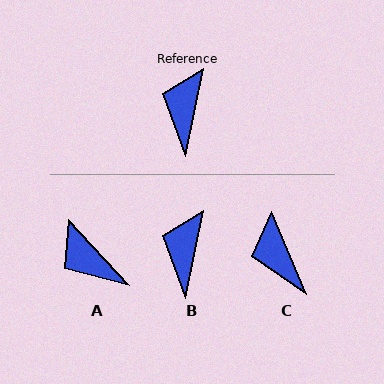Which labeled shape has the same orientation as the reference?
B.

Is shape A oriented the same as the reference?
No, it is off by about 55 degrees.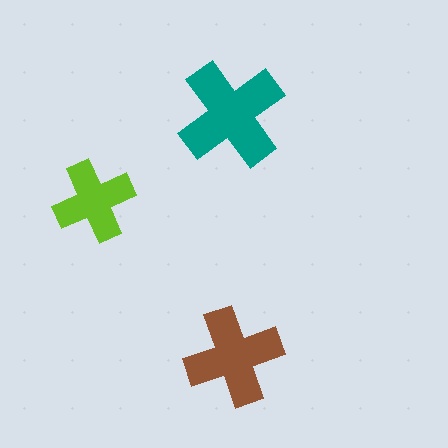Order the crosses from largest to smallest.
the teal one, the brown one, the lime one.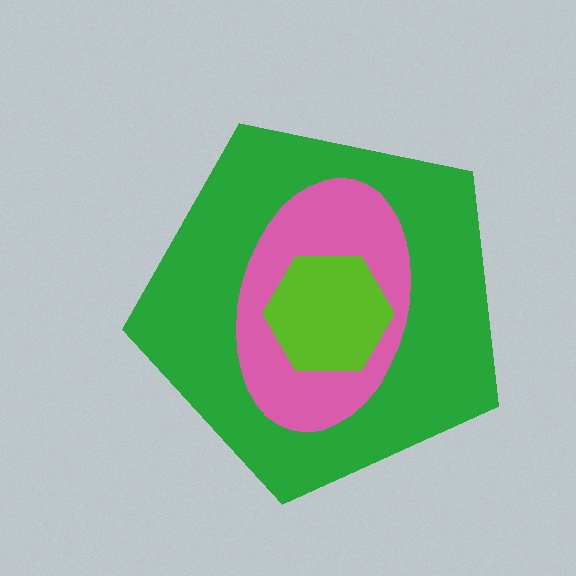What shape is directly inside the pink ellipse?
The lime hexagon.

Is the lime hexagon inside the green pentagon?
Yes.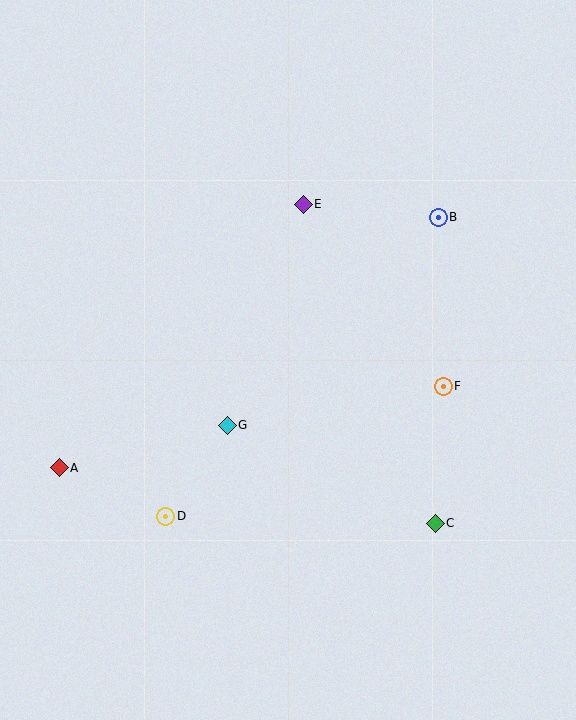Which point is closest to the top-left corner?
Point E is closest to the top-left corner.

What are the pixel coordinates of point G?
Point G is at (227, 425).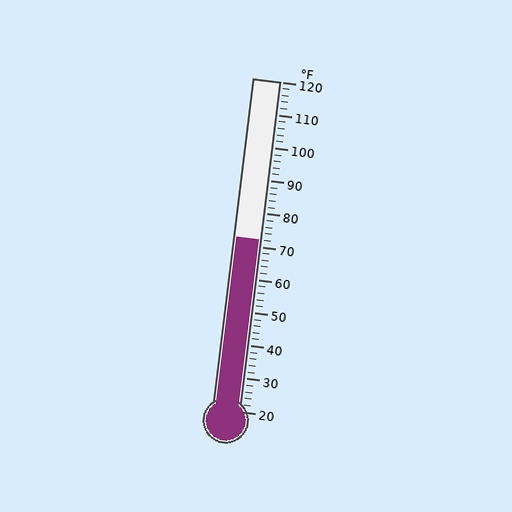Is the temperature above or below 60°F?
The temperature is above 60°F.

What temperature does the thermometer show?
The thermometer shows approximately 72°F.